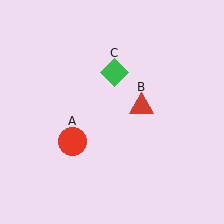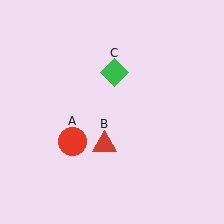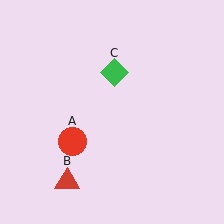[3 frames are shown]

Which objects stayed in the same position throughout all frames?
Red circle (object A) and green diamond (object C) remained stationary.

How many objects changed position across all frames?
1 object changed position: red triangle (object B).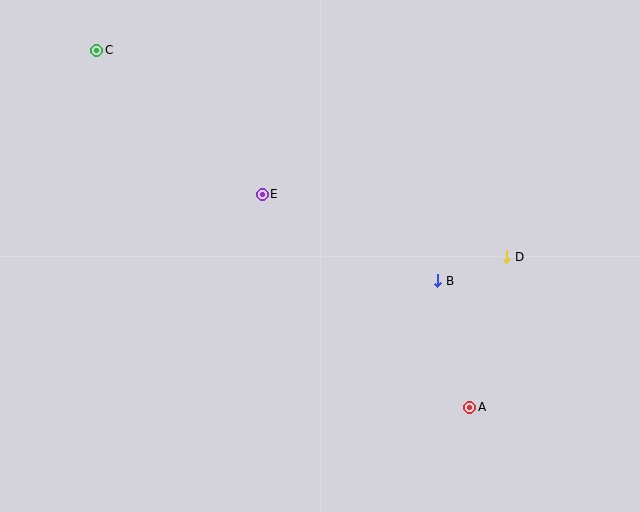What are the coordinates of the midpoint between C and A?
The midpoint between C and A is at (283, 229).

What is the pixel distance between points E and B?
The distance between E and B is 196 pixels.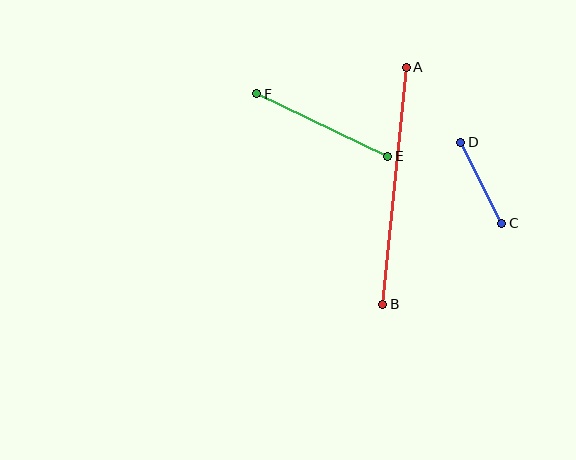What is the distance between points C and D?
The distance is approximately 91 pixels.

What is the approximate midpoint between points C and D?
The midpoint is at approximately (481, 183) pixels.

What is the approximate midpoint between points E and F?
The midpoint is at approximately (322, 125) pixels.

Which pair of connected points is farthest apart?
Points A and B are farthest apart.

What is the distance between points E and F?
The distance is approximately 145 pixels.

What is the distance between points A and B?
The distance is approximately 238 pixels.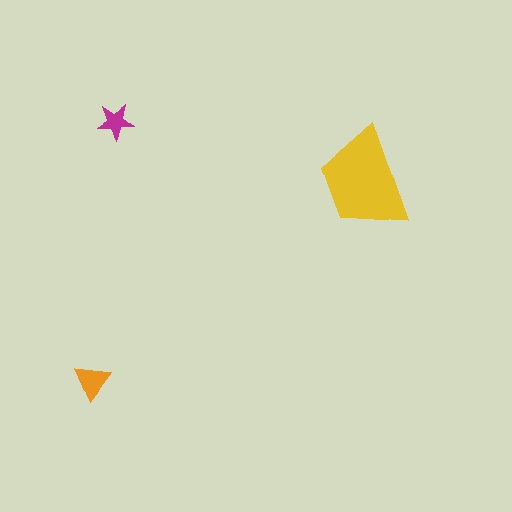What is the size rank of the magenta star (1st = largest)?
3rd.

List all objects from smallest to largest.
The magenta star, the orange triangle, the yellow trapezoid.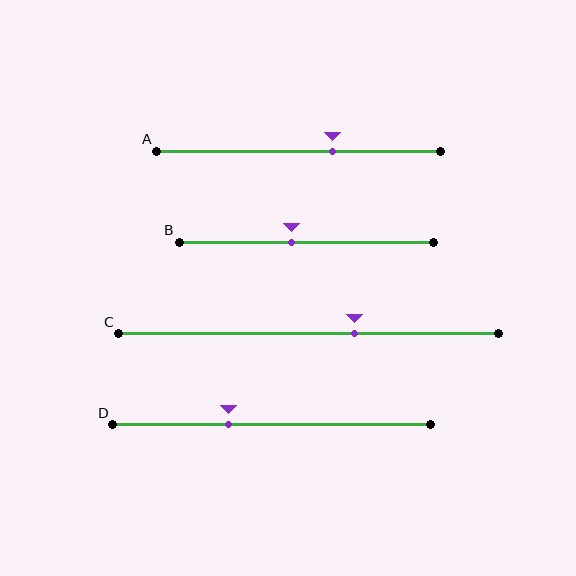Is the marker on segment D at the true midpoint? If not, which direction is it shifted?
No, the marker on segment D is shifted to the left by about 14% of the segment length.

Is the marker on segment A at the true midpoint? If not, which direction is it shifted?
No, the marker on segment A is shifted to the right by about 12% of the segment length.